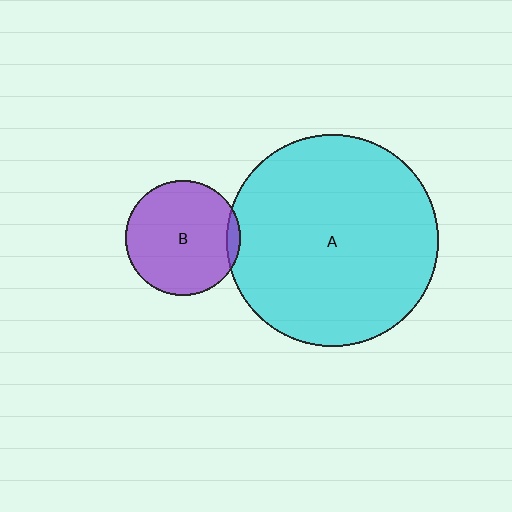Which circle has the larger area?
Circle A (cyan).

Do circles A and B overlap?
Yes.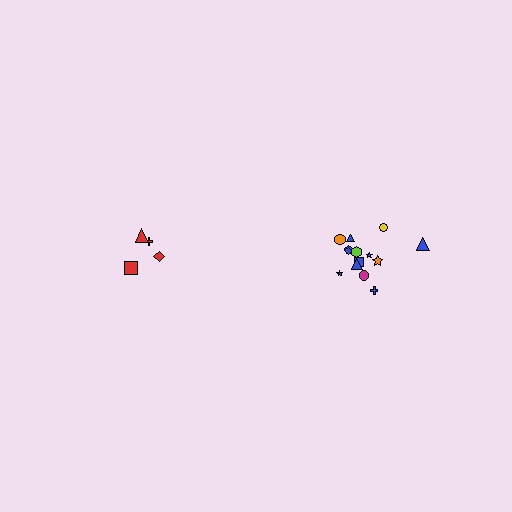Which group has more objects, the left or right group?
The right group.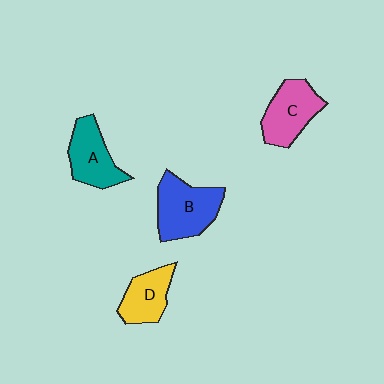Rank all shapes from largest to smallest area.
From largest to smallest: B (blue), C (pink), A (teal), D (yellow).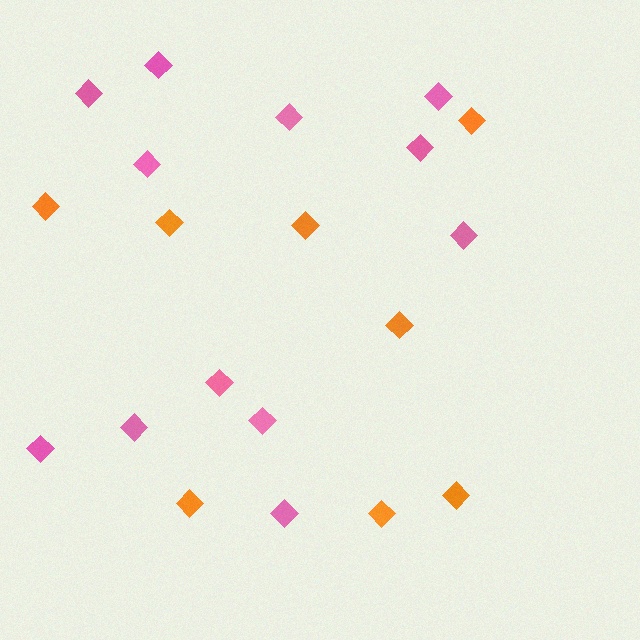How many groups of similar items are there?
There are 2 groups: one group of orange diamonds (8) and one group of pink diamonds (12).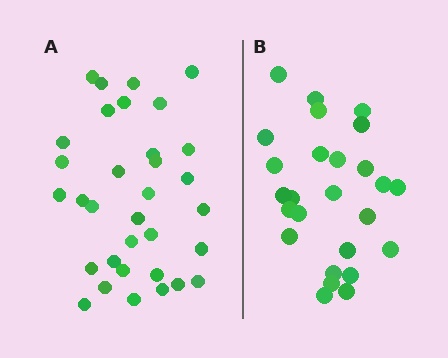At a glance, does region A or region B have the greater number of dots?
Region A (the left region) has more dots.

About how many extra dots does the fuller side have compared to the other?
Region A has roughly 8 or so more dots than region B.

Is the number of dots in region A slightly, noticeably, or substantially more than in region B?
Region A has noticeably more, but not dramatically so. The ratio is roughly 1.3 to 1.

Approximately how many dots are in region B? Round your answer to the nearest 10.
About 30 dots. (The exact count is 26, which rounds to 30.)